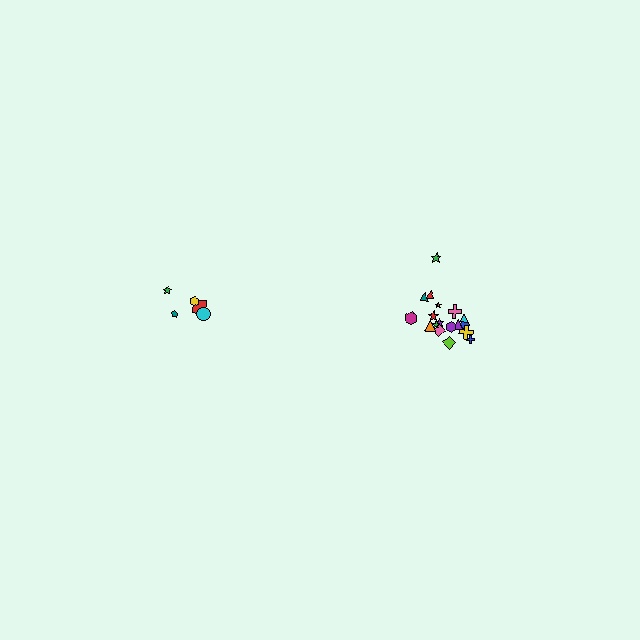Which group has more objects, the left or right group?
The right group.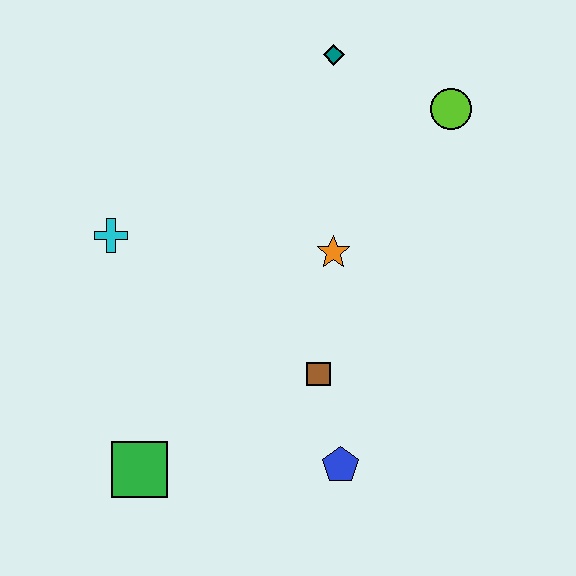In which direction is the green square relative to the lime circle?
The green square is below the lime circle.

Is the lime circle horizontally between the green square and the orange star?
No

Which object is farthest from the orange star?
The green square is farthest from the orange star.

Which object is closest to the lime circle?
The teal diamond is closest to the lime circle.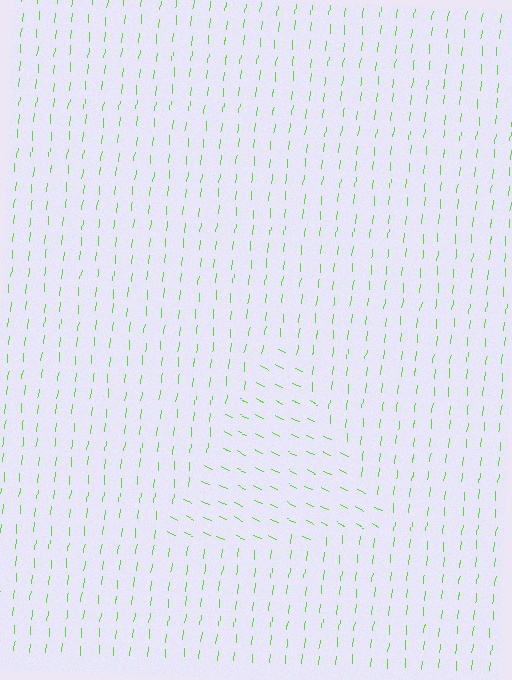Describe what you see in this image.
The image is filled with small lime line segments. A triangle region in the image has lines oriented differently from the surrounding lines, creating a visible texture boundary.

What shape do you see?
I see a triangle.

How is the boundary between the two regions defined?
The boundary is defined purely by a change in line orientation (approximately 70 degrees difference). All lines are the same color and thickness.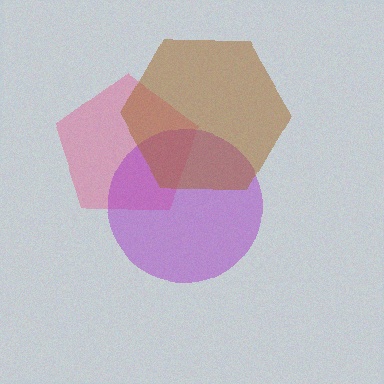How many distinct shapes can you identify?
There are 3 distinct shapes: a pink pentagon, a purple circle, a brown hexagon.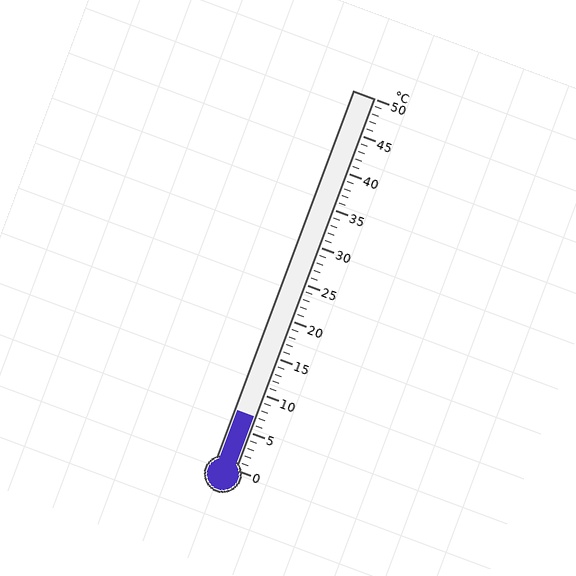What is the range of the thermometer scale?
The thermometer scale ranges from 0°C to 50°C.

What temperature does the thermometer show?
The thermometer shows approximately 7°C.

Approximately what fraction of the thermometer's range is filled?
The thermometer is filled to approximately 15% of its range.